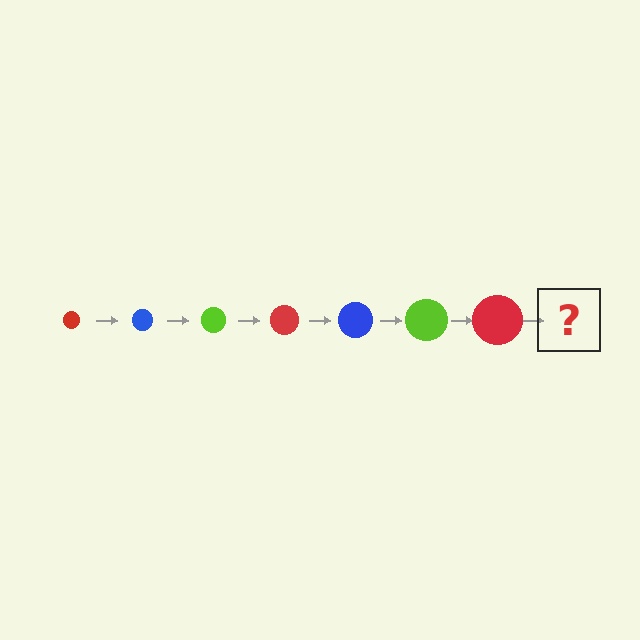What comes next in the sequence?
The next element should be a blue circle, larger than the previous one.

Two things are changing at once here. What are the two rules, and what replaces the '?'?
The two rules are that the circle grows larger each step and the color cycles through red, blue, and lime. The '?' should be a blue circle, larger than the previous one.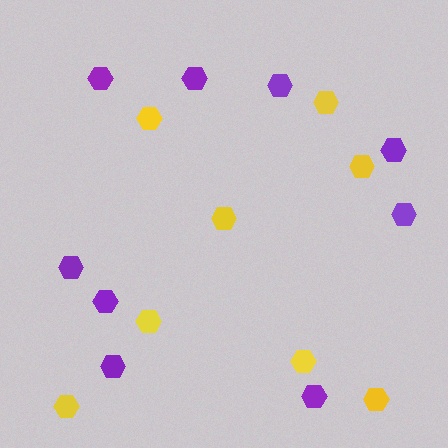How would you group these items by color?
There are 2 groups: one group of purple hexagons (9) and one group of yellow hexagons (8).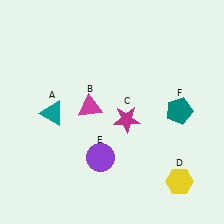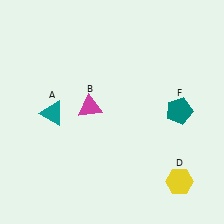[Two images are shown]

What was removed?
The purple circle (E), the magenta star (C) were removed in Image 2.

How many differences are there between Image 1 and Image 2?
There are 2 differences between the two images.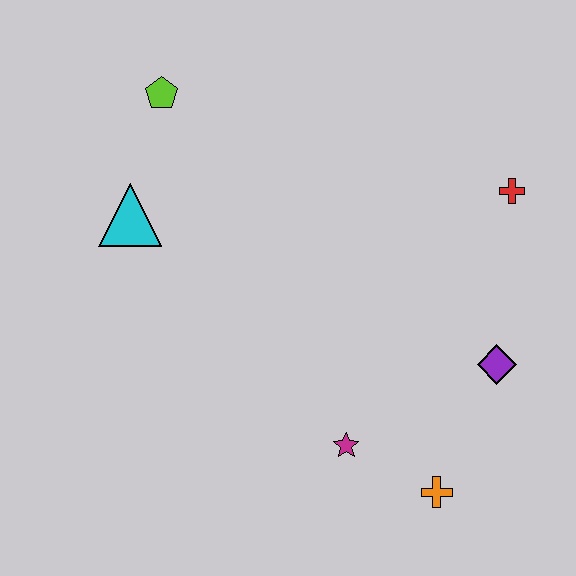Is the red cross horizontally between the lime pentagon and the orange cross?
No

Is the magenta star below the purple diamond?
Yes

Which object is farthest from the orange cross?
The lime pentagon is farthest from the orange cross.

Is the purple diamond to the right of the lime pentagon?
Yes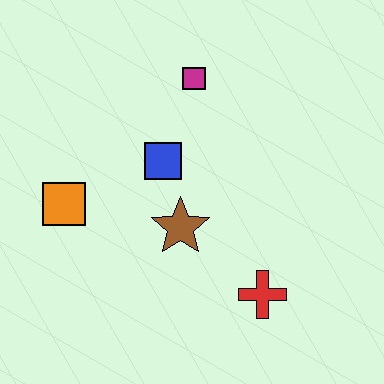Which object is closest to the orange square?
The blue square is closest to the orange square.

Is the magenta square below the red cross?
No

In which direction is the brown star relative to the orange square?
The brown star is to the right of the orange square.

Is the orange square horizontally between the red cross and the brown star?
No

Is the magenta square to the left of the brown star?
No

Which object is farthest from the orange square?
The red cross is farthest from the orange square.